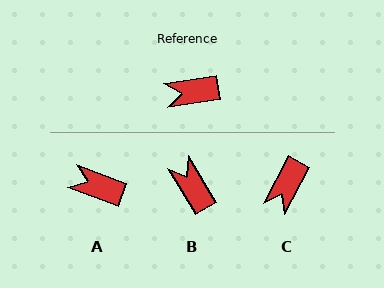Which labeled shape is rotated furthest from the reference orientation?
B, about 68 degrees away.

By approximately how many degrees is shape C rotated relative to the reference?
Approximately 53 degrees counter-clockwise.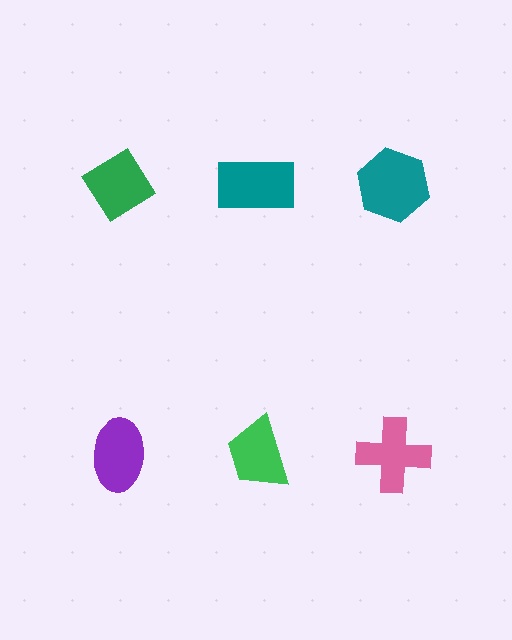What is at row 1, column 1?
A green diamond.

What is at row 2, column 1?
A purple ellipse.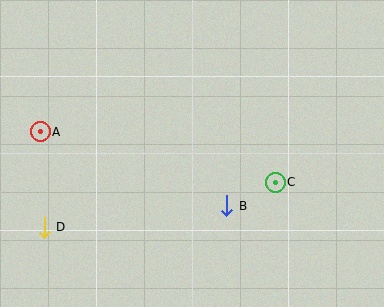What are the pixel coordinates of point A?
Point A is at (40, 132).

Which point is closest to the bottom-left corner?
Point D is closest to the bottom-left corner.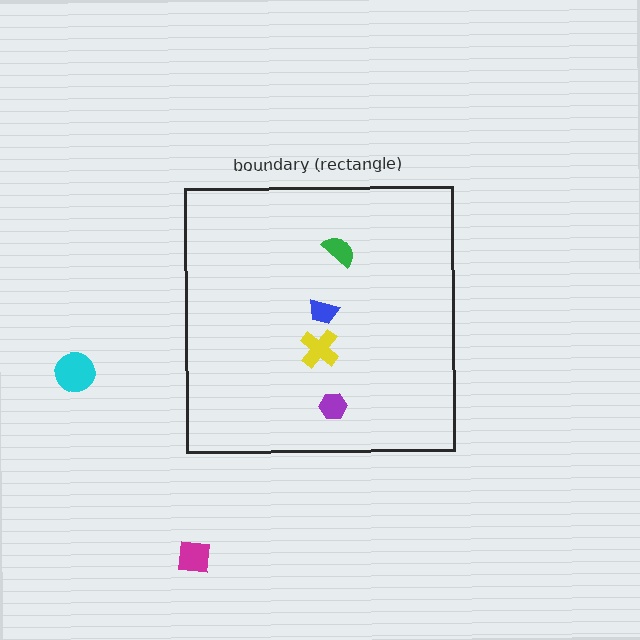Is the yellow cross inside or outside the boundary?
Inside.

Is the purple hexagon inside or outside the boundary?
Inside.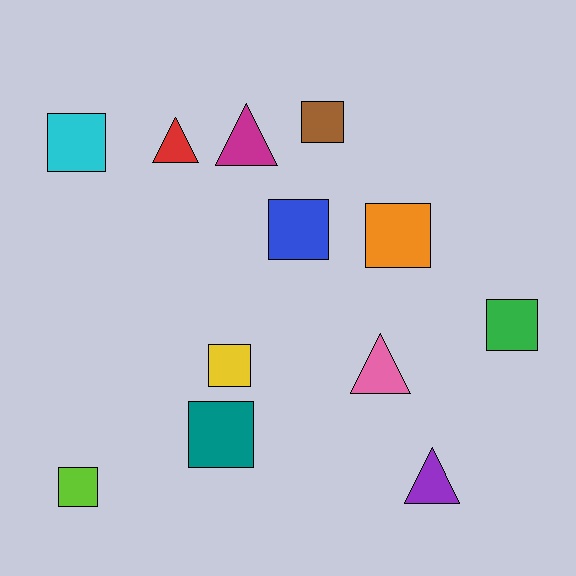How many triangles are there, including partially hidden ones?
There are 4 triangles.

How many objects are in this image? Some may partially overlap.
There are 12 objects.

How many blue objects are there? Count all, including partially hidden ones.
There is 1 blue object.